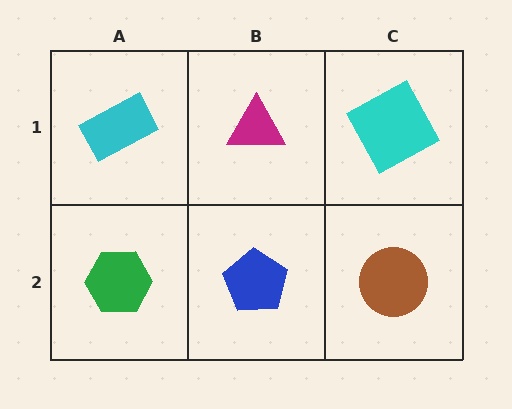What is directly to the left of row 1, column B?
A cyan rectangle.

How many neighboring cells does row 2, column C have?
2.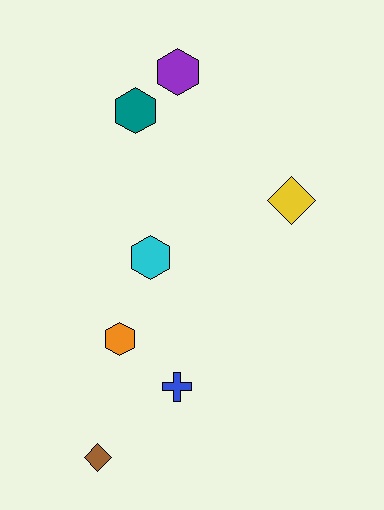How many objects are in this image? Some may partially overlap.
There are 7 objects.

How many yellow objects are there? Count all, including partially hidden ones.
There is 1 yellow object.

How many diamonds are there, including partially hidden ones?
There are 2 diamonds.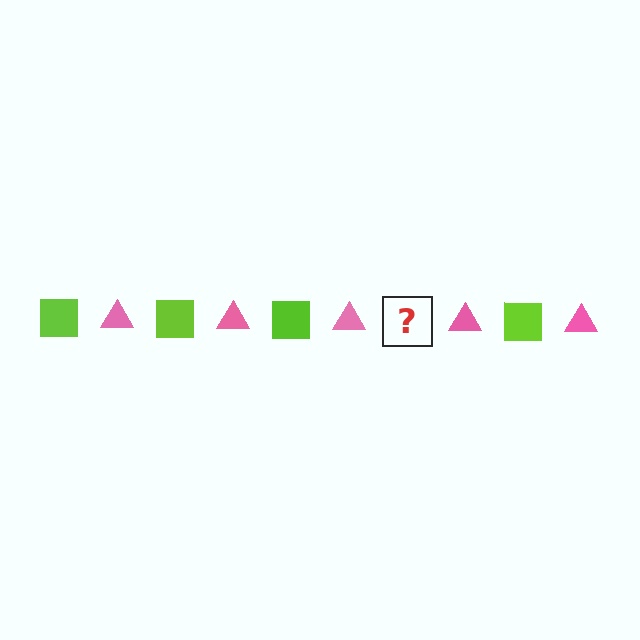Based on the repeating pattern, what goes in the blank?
The blank should be a lime square.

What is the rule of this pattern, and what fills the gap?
The rule is that the pattern alternates between lime square and pink triangle. The gap should be filled with a lime square.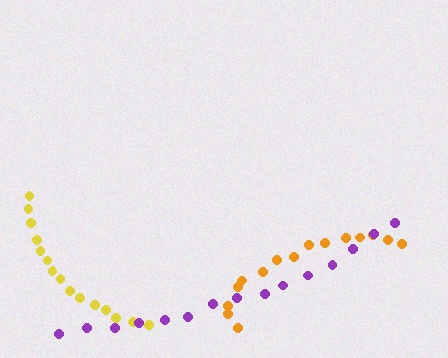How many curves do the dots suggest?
There are 3 distinct paths.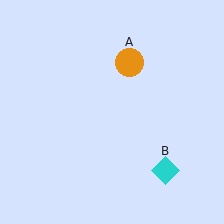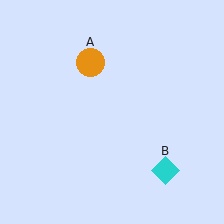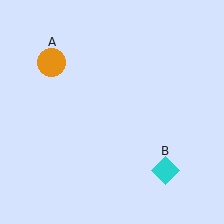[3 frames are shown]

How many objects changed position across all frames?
1 object changed position: orange circle (object A).